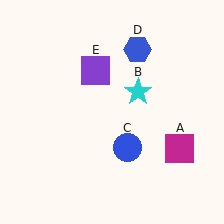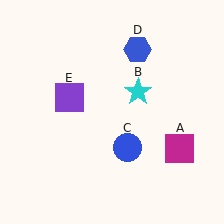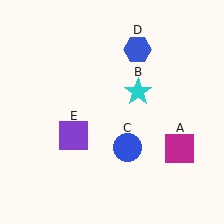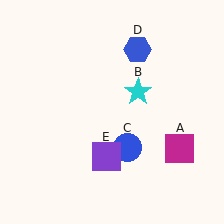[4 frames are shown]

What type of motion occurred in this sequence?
The purple square (object E) rotated counterclockwise around the center of the scene.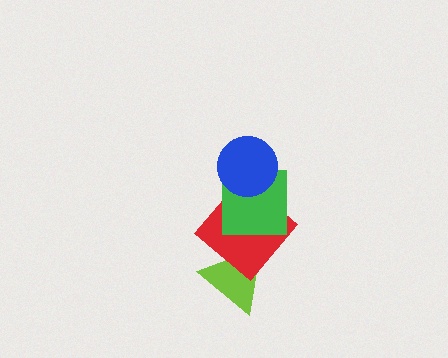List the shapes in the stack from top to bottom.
From top to bottom: the blue circle, the green square, the red diamond, the lime triangle.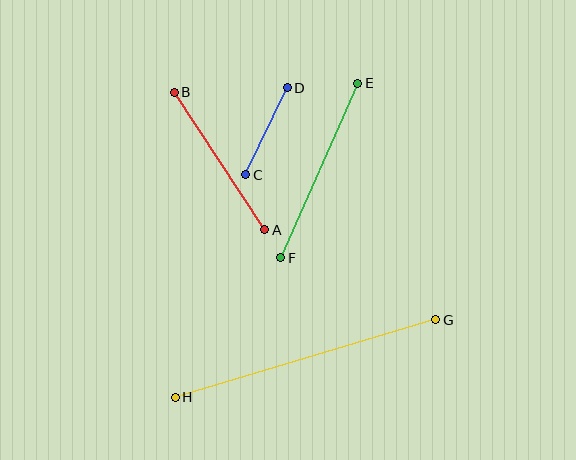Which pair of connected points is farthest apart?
Points G and H are farthest apart.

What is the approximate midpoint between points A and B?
The midpoint is at approximately (220, 161) pixels.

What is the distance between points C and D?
The distance is approximately 96 pixels.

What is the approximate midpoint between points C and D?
The midpoint is at approximately (266, 131) pixels.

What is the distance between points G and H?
The distance is approximately 272 pixels.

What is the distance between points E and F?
The distance is approximately 191 pixels.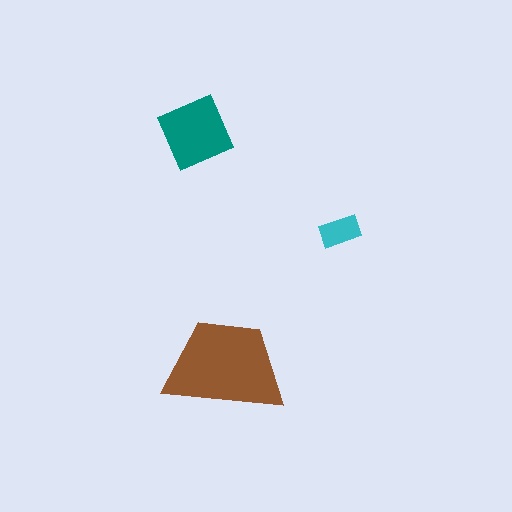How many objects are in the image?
There are 3 objects in the image.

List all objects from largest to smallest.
The brown trapezoid, the teal diamond, the cyan rectangle.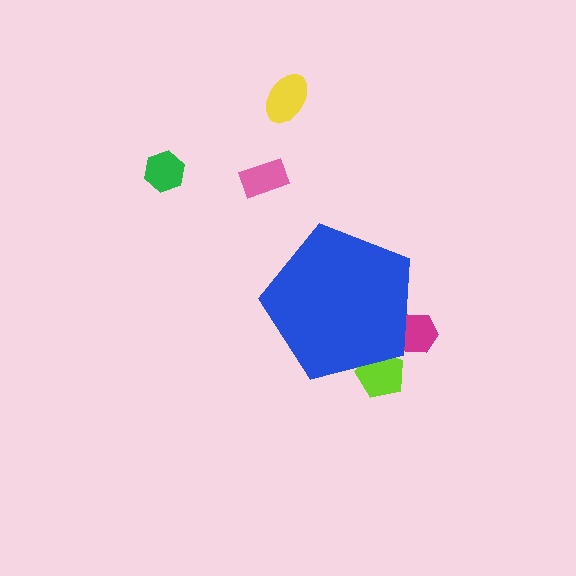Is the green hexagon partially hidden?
No, the green hexagon is fully visible.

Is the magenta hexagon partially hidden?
Yes, the magenta hexagon is partially hidden behind the blue pentagon.